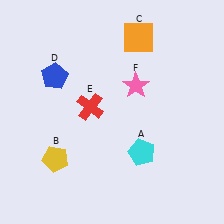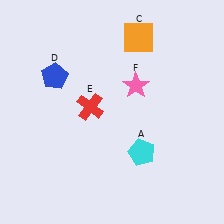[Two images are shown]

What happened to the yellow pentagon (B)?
The yellow pentagon (B) was removed in Image 2. It was in the bottom-left area of Image 1.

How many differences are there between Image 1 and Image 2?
There is 1 difference between the two images.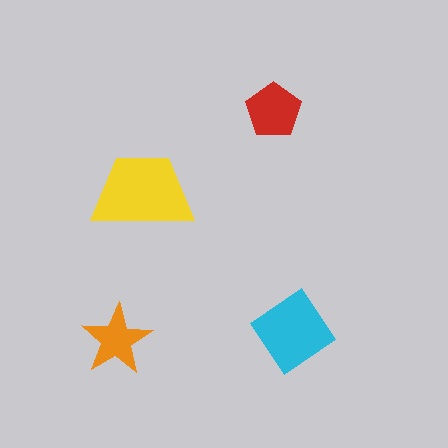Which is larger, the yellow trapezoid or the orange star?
The yellow trapezoid.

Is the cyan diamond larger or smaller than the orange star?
Larger.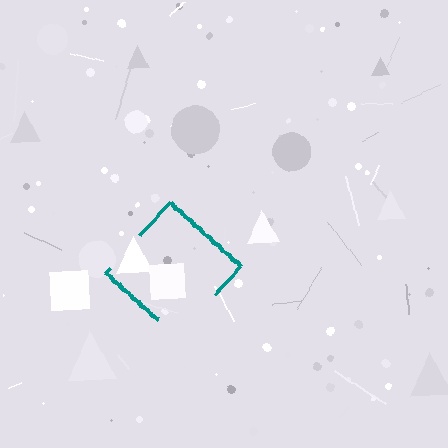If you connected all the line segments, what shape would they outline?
They would outline a diamond.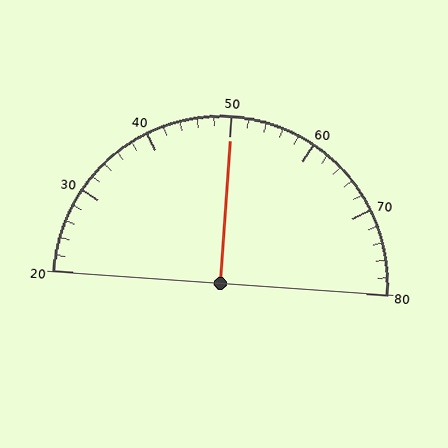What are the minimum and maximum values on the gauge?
The gauge ranges from 20 to 80.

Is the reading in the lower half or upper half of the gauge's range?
The reading is in the upper half of the range (20 to 80).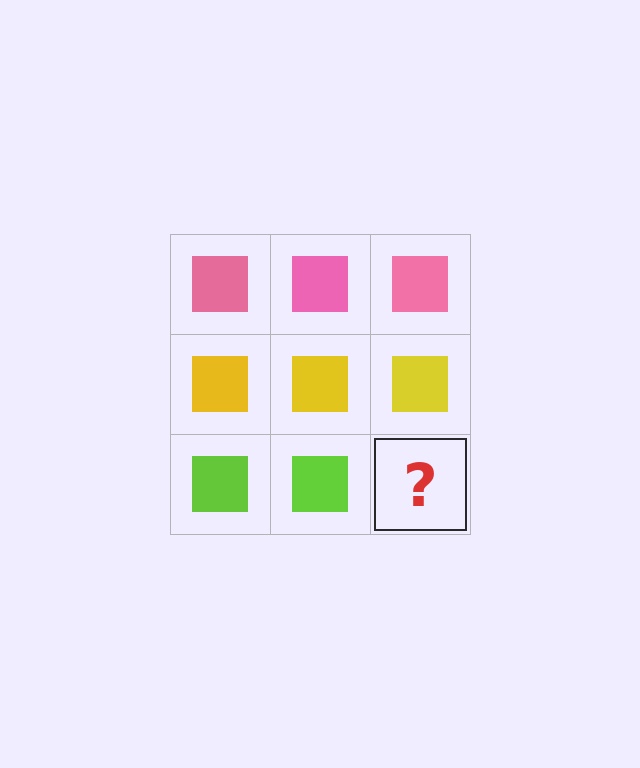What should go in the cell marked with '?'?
The missing cell should contain a lime square.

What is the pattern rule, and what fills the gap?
The rule is that each row has a consistent color. The gap should be filled with a lime square.